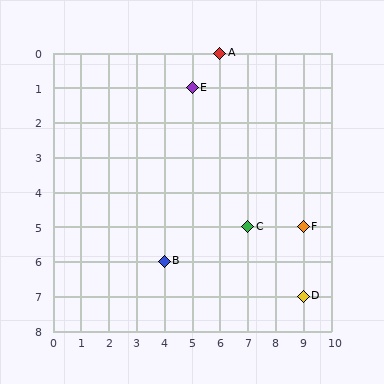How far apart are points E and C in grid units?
Points E and C are 2 columns and 4 rows apart (about 4.5 grid units diagonally).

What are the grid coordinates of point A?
Point A is at grid coordinates (6, 0).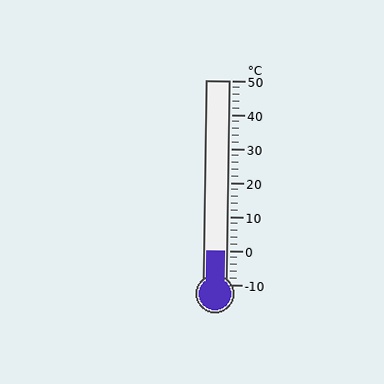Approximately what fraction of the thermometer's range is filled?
The thermometer is filled to approximately 15% of its range.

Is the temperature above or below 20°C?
The temperature is below 20°C.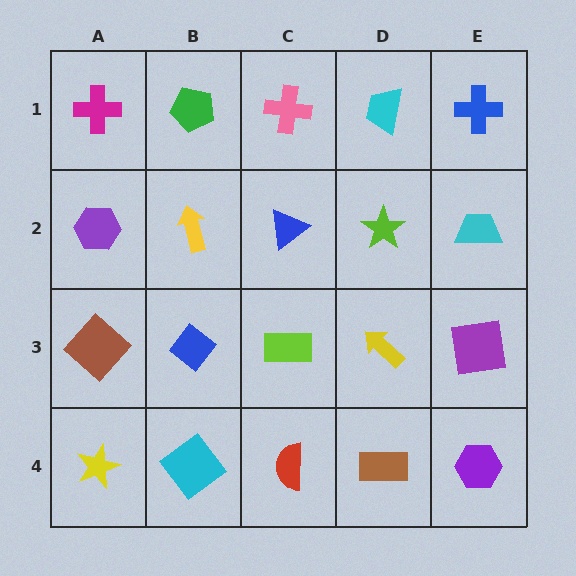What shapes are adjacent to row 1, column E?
A cyan trapezoid (row 2, column E), a cyan trapezoid (row 1, column D).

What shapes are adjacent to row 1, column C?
A blue triangle (row 2, column C), a green pentagon (row 1, column B), a cyan trapezoid (row 1, column D).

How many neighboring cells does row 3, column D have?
4.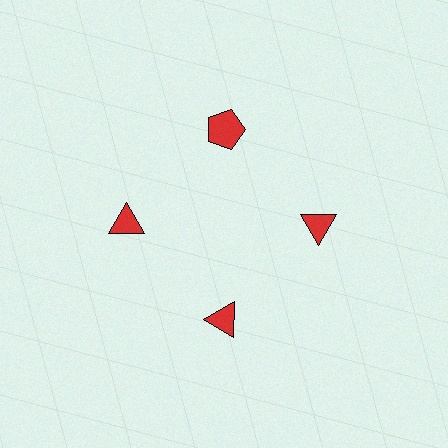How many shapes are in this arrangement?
There are 4 shapes arranged in a ring pattern.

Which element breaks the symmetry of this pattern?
The red pentagon at roughly the 12 o'clock position breaks the symmetry. All other shapes are red triangles.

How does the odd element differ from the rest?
It has a different shape: pentagon instead of triangle.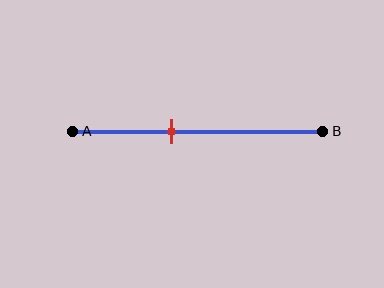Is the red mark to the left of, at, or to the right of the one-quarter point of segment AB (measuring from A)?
The red mark is to the right of the one-quarter point of segment AB.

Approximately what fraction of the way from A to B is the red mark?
The red mark is approximately 40% of the way from A to B.